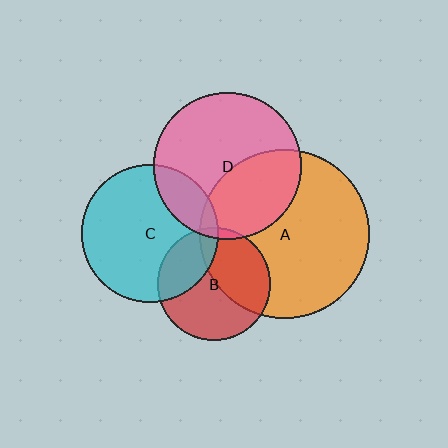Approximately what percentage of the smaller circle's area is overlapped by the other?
Approximately 5%.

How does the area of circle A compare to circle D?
Approximately 1.3 times.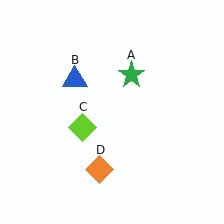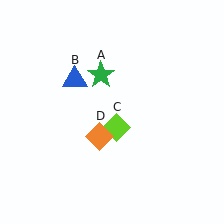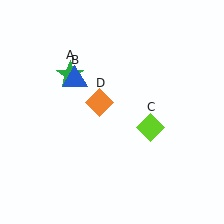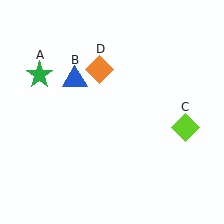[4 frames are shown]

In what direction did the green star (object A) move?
The green star (object A) moved left.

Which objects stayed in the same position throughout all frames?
Blue triangle (object B) remained stationary.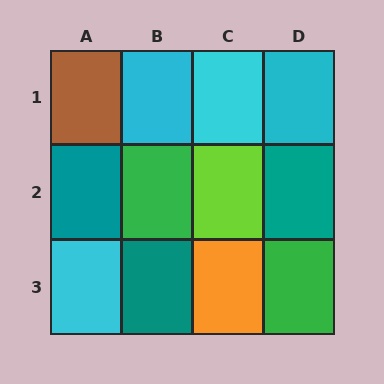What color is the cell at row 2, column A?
Teal.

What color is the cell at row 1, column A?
Brown.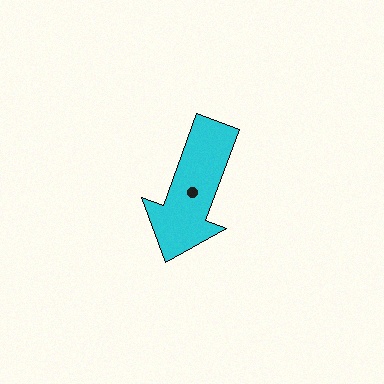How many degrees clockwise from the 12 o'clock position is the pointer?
Approximately 200 degrees.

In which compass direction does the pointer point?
South.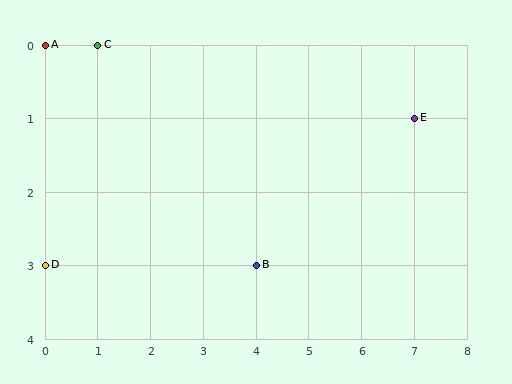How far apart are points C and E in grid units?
Points C and E are 6 columns and 1 row apart (about 6.1 grid units diagonally).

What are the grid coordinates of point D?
Point D is at grid coordinates (0, 3).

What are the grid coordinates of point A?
Point A is at grid coordinates (0, 0).